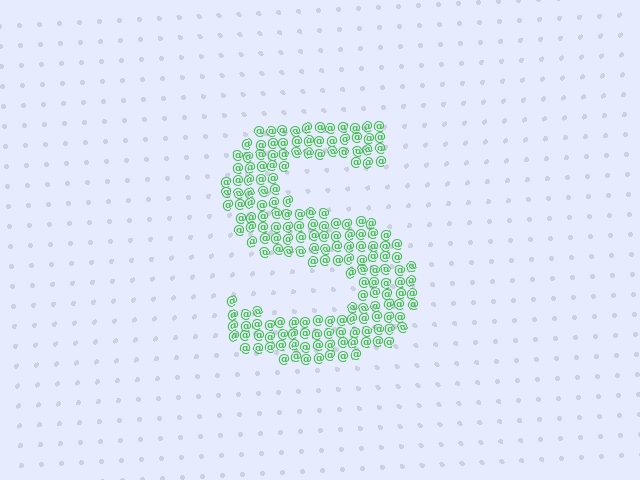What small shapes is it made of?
It is made of small at signs.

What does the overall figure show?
The overall figure shows the letter S.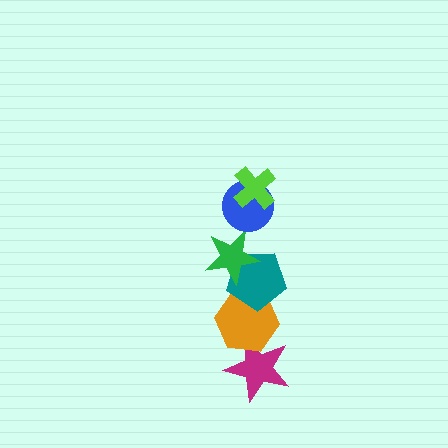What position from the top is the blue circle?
The blue circle is 2nd from the top.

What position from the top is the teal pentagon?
The teal pentagon is 4th from the top.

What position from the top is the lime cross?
The lime cross is 1st from the top.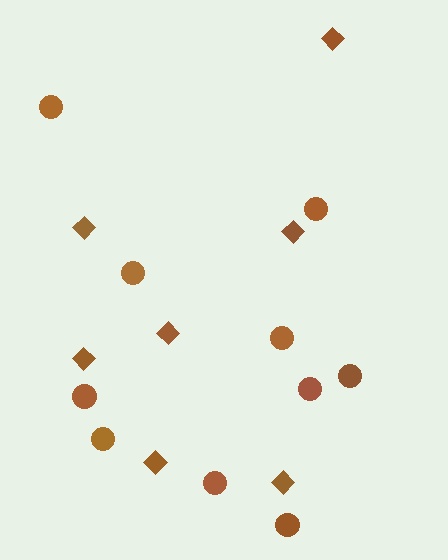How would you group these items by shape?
There are 2 groups: one group of circles (10) and one group of diamonds (7).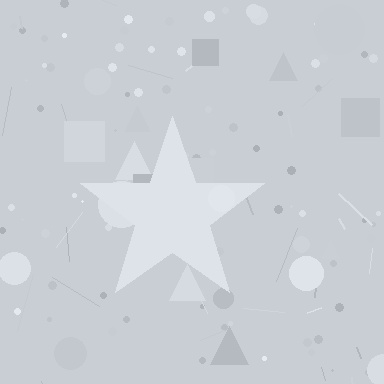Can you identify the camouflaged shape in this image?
The camouflaged shape is a star.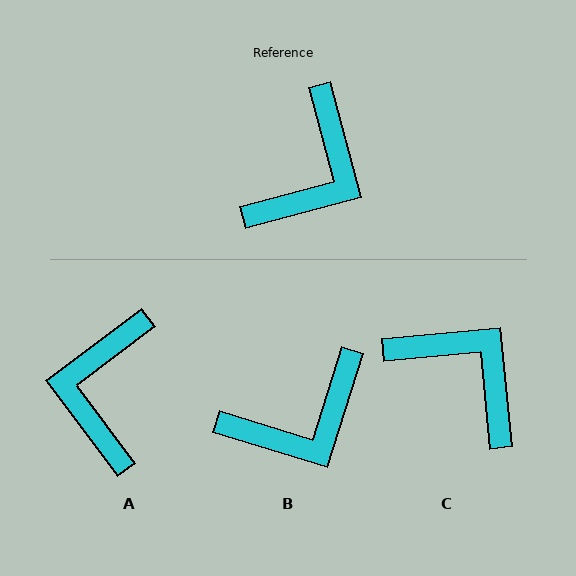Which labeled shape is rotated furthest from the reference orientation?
A, about 158 degrees away.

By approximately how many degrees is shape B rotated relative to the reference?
Approximately 32 degrees clockwise.